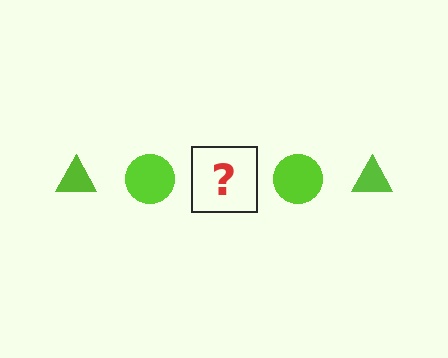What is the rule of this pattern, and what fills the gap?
The rule is that the pattern cycles through triangle, circle shapes in lime. The gap should be filled with a lime triangle.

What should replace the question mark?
The question mark should be replaced with a lime triangle.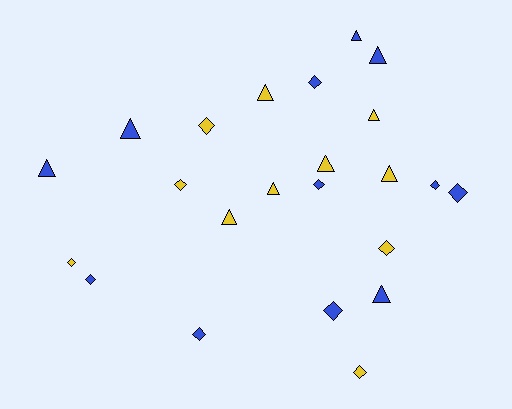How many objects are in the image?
There are 23 objects.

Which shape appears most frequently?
Diamond, with 12 objects.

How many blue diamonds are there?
There are 7 blue diamonds.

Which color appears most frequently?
Blue, with 12 objects.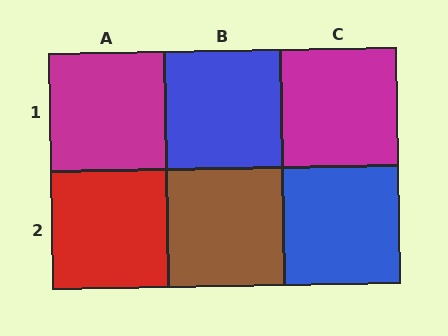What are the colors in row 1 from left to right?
Magenta, blue, magenta.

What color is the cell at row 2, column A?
Red.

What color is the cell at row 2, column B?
Brown.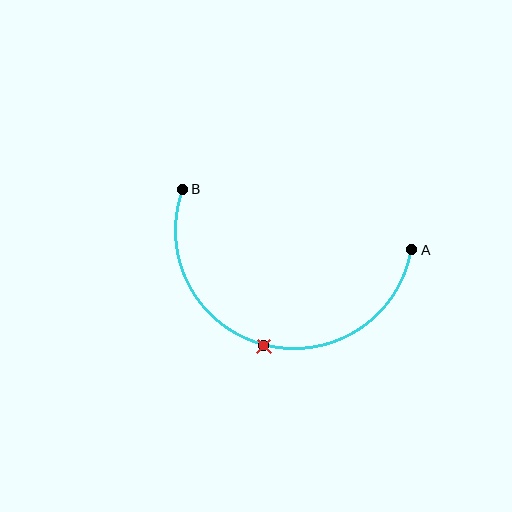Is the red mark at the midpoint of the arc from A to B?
Yes. The red mark lies on the arc at equal arc-length from both A and B — it is the arc midpoint.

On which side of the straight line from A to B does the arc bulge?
The arc bulges below the straight line connecting A and B.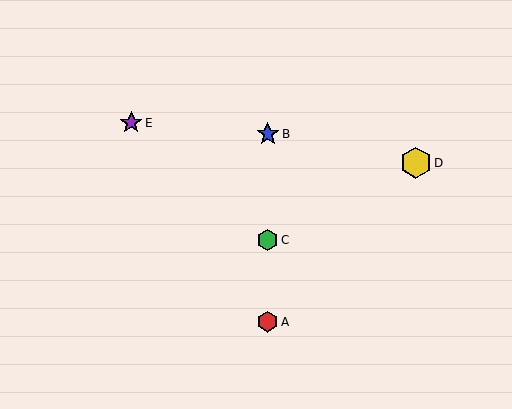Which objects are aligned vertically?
Objects A, B, C are aligned vertically.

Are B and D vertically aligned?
No, B is at x≈268 and D is at x≈416.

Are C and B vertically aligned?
Yes, both are at x≈268.